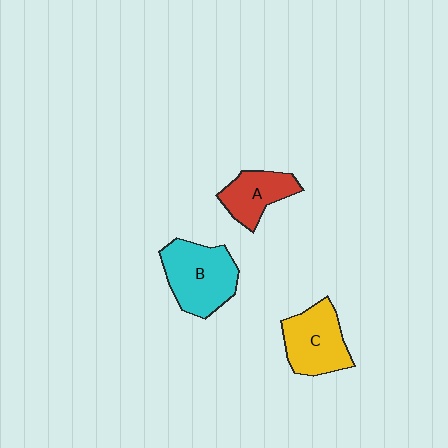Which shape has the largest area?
Shape B (cyan).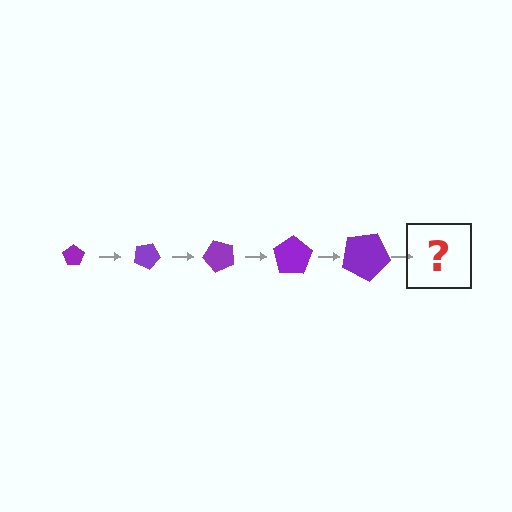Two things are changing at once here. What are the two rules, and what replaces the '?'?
The two rules are that the pentagon grows larger each step and it rotates 25 degrees each step. The '?' should be a pentagon, larger than the previous one and rotated 125 degrees from the start.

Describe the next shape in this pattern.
It should be a pentagon, larger than the previous one and rotated 125 degrees from the start.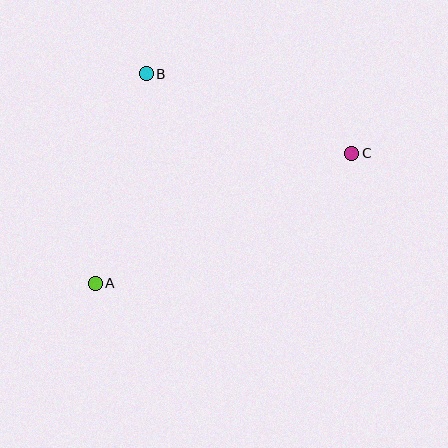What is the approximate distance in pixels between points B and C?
The distance between B and C is approximately 221 pixels.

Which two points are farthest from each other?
Points A and C are farthest from each other.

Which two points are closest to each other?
Points A and B are closest to each other.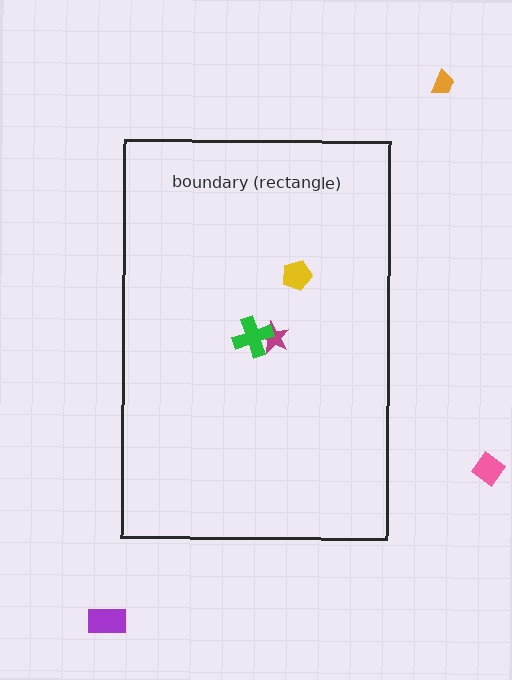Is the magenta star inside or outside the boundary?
Inside.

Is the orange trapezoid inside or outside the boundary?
Outside.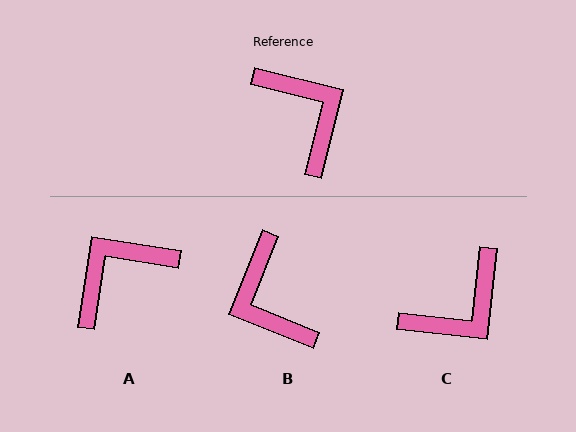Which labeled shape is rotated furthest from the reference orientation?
B, about 172 degrees away.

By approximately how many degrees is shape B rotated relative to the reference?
Approximately 172 degrees counter-clockwise.